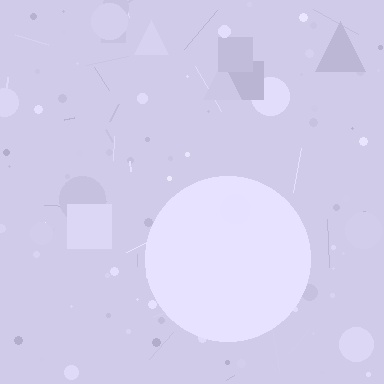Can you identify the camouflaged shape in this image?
The camouflaged shape is a circle.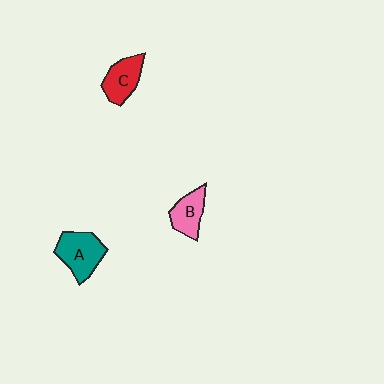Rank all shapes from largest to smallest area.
From largest to smallest: A (teal), C (red), B (pink).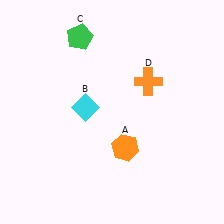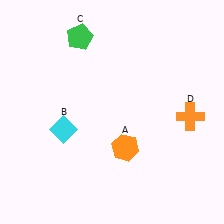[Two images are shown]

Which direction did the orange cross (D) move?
The orange cross (D) moved right.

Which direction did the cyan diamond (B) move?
The cyan diamond (B) moved down.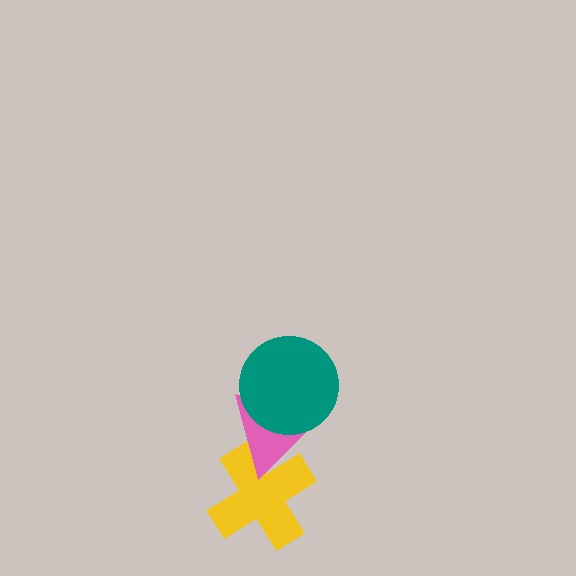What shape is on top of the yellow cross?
The pink triangle is on top of the yellow cross.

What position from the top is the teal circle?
The teal circle is 1st from the top.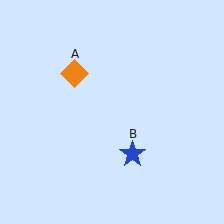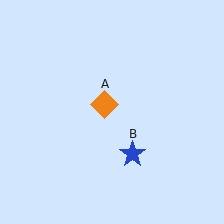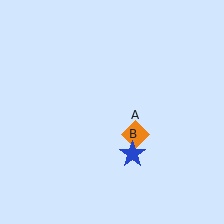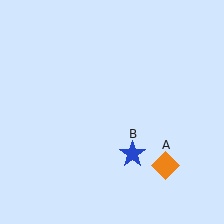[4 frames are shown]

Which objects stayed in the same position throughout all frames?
Blue star (object B) remained stationary.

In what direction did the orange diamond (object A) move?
The orange diamond (object A) moved down and to the right.